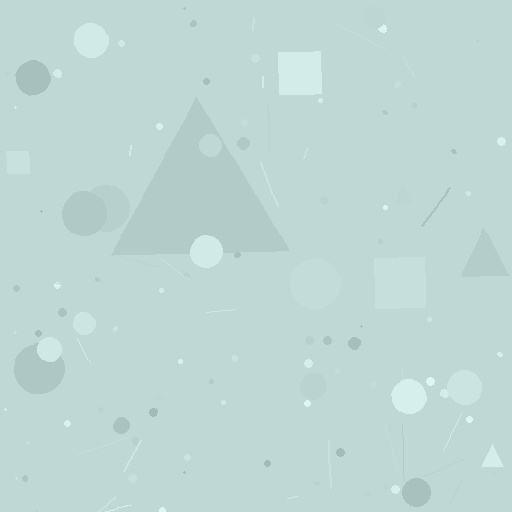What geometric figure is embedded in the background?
A triangle is embedded in the background.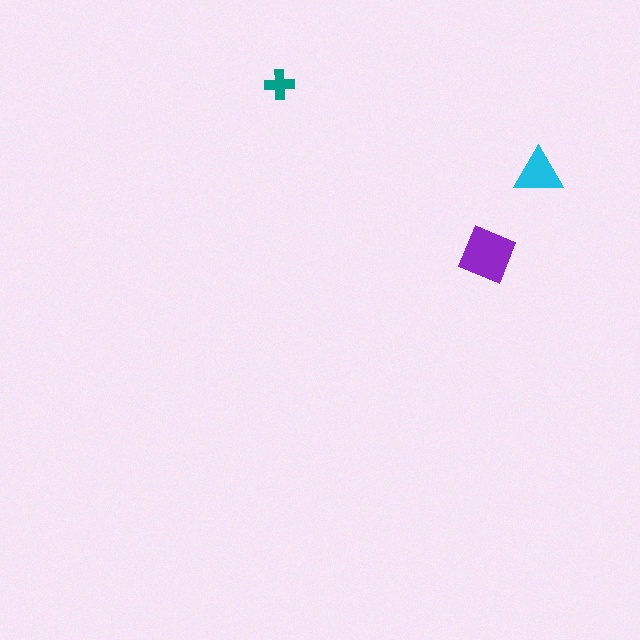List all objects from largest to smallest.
The purple diamond, the cyan triangle, the teal cross.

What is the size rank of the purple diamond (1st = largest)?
1st.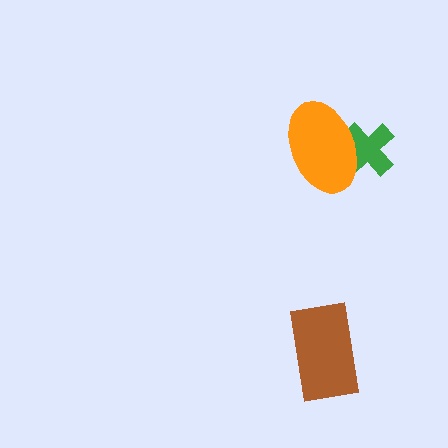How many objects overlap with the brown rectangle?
0 objects overlap with the brown rectangle.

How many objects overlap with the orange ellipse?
1 object overlaps with the orange ellipse.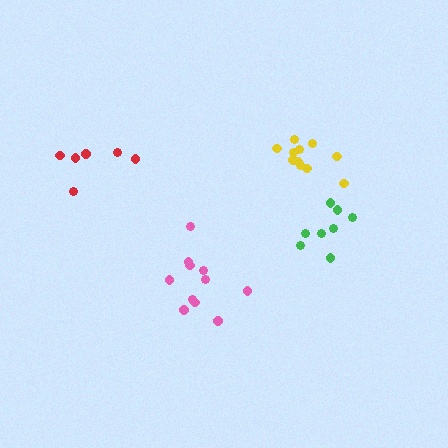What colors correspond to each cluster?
The clusters are colored: yellow, green, red, pink.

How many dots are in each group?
Group 1: 11 dots, Group 2: 8 dots, Group 3: 6 dots, Group 4: 11 dots (36 total).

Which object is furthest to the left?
The red cluster is leftmost.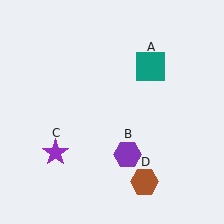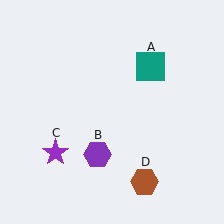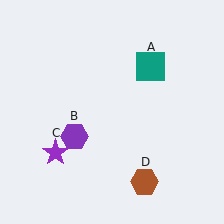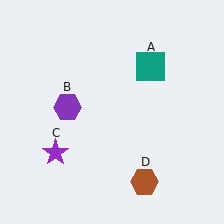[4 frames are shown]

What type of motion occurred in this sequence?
The purple hexagon (object B) rotated clockwise around the center of the scene.